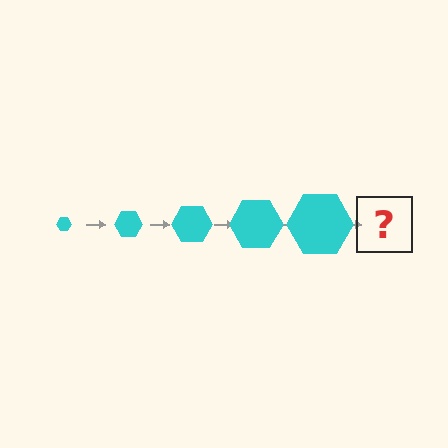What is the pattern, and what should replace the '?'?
The pattern is that the hexagon gets progressively larger each step. The '?' should be a cyan hexagon, larger than the previous one.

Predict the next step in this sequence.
The next step is a cyan hexagon, larger than the previous one.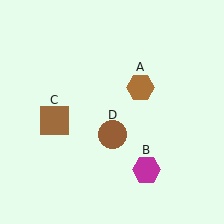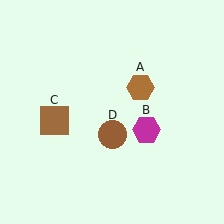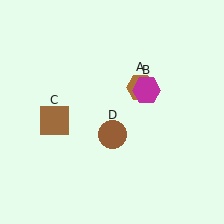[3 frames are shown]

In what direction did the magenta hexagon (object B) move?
The magenta hexagon (object B) moved up.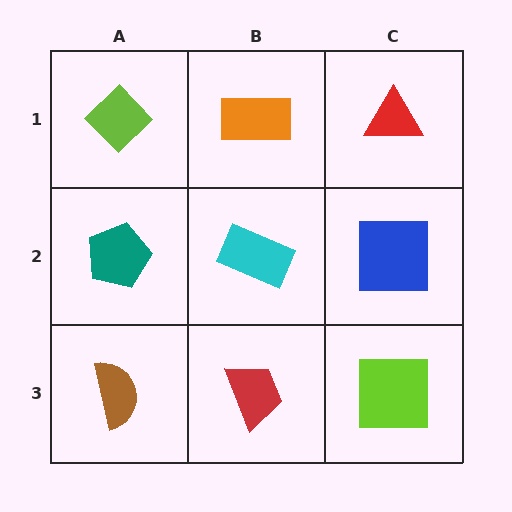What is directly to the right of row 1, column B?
A red triangle.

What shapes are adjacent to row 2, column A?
A lime diamond (row 1, column A), a brown semicircle (row 3, column A), a cyan rectangle (row 2, column B).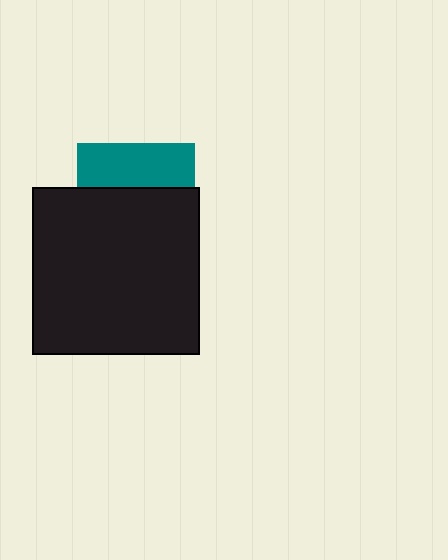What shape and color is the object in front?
The object in front is a black square.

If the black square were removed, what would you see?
You would see the complete teal square.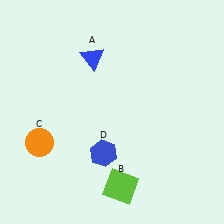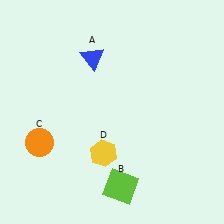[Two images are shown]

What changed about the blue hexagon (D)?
In Image 1, D is blue. In Image 2, it changed to yellow.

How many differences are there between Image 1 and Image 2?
There is 1 difference between the two images.